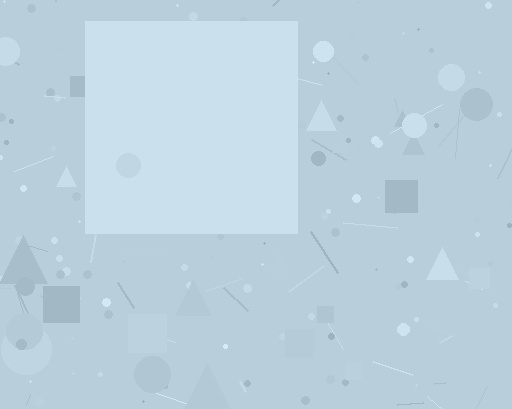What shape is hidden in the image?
A square is hidden in the image.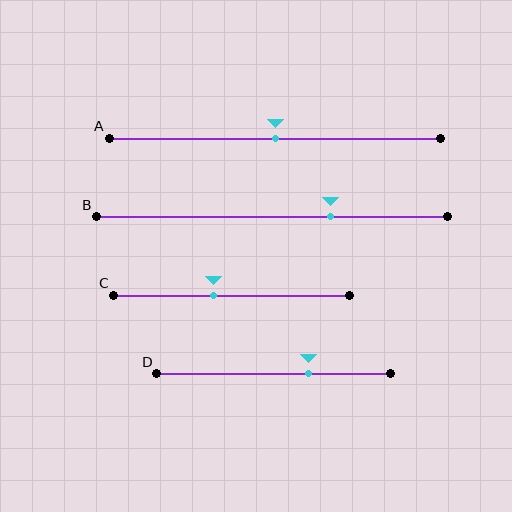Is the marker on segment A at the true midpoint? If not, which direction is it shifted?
Yes, the marker on segment A is at the true midpoint.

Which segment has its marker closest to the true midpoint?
Segment A has its marker closest to the true midpoint.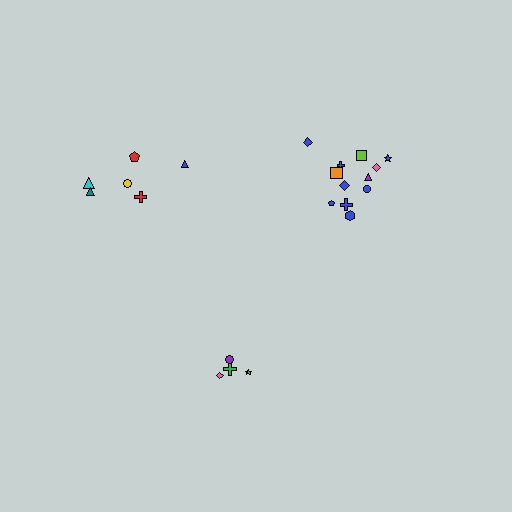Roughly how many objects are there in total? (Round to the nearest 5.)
Roughly 20 objects in total.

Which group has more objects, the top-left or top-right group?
The top-right group.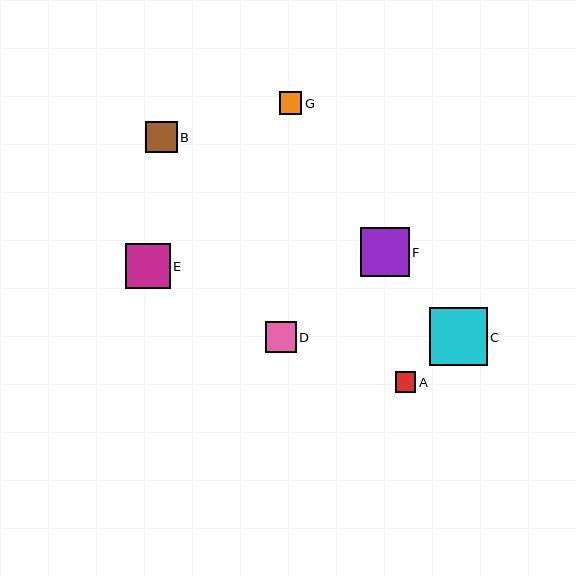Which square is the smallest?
Square A is the smallest with a size of approximately 21 pixels.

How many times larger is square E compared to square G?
Square E is approximately 2.0 times the size of square G.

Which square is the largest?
Square C is the largest with a size of approximately 58 pixels.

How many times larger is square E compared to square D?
Square E is approximately 1.5 times the size of square D.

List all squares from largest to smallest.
From largest to smallest: C, F, E, B, D, G, A.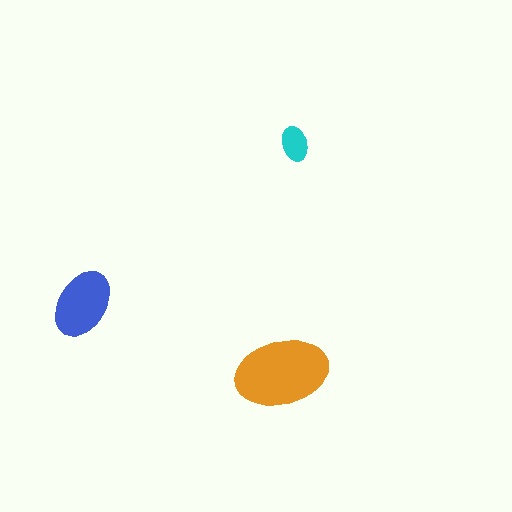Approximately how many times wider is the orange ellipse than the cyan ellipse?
About 2.5 times wider.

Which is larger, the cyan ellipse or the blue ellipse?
The blue one.